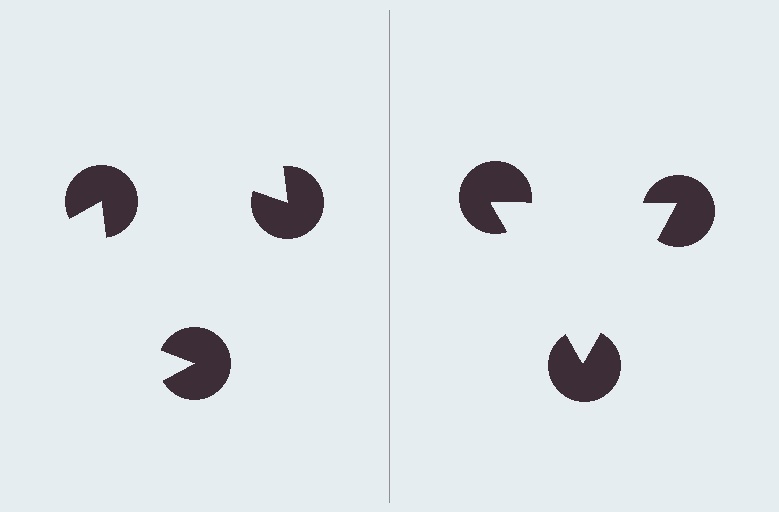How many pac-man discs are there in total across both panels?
6 — 3 on each side.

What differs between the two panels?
The pac-man discs are positioned identically on both sides; only the wedge orientations differ. On the right they align to a triangle; on the left they are misaligned.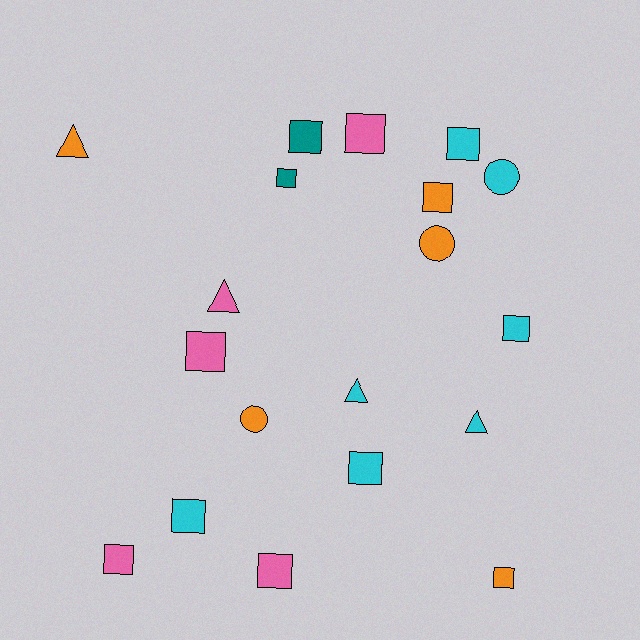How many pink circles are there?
There are no pink circles.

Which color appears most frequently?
Cyan, with 7 objects.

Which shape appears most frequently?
Square, with 12 objects.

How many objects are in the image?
There are 19 objects.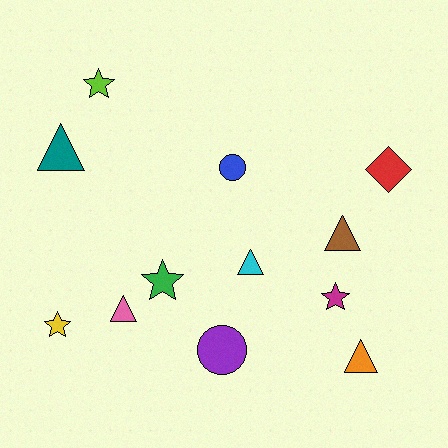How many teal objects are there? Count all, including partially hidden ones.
There is 1 teal object.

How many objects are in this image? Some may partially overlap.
There are 12 objects.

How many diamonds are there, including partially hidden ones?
There is 1 diamond.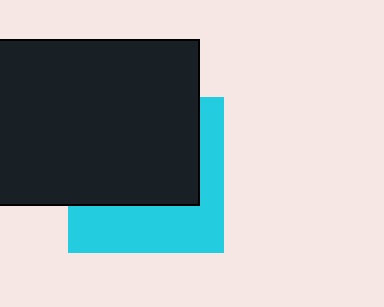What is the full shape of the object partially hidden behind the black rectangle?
The partially hidden object is a cyan square.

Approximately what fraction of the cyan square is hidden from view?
Roughly 59% of the cyan square is hidden behind the black rectangle.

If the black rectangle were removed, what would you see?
You would see the complete cyan square.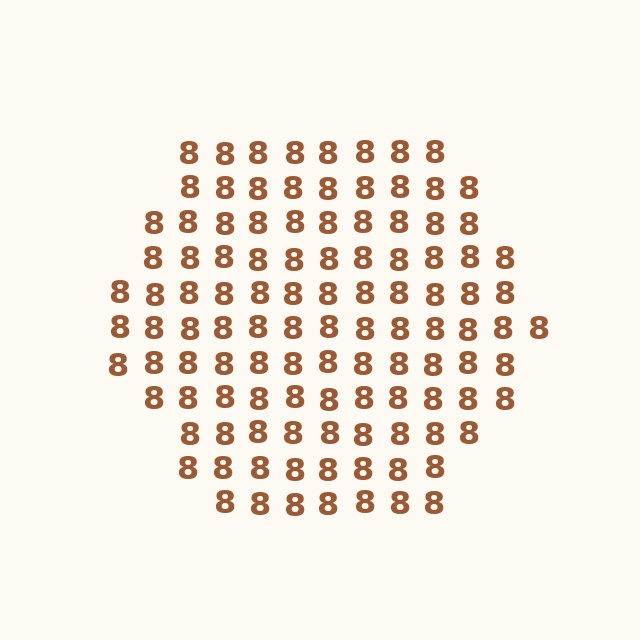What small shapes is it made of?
It is made of small digit 8's.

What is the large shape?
The large shape is a hexagon.